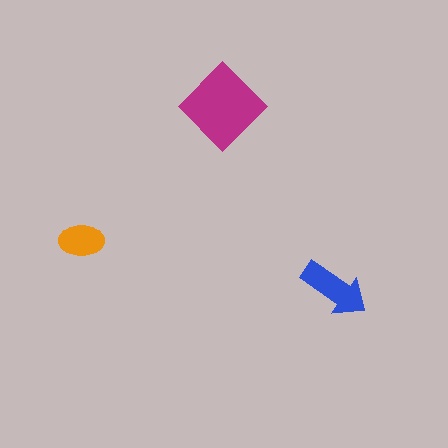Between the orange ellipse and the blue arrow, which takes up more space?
The blue arrow.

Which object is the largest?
The magenta diamond.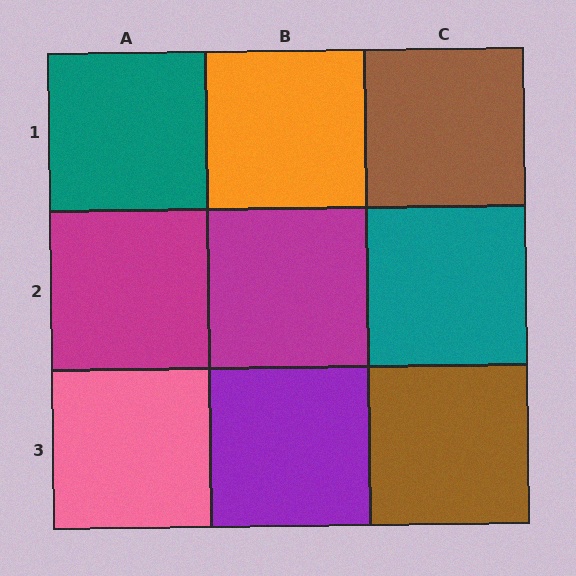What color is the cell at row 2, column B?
Magenta.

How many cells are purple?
1 cell is purple.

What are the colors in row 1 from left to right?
Teal, orange, brown.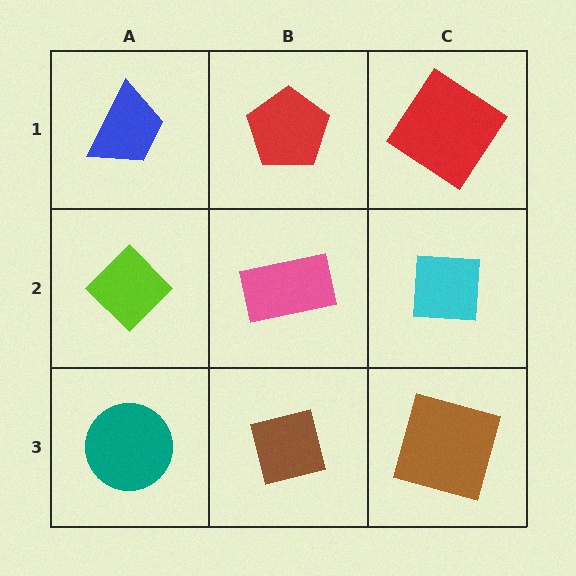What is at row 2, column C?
A cyan square.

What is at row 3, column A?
A teal circle.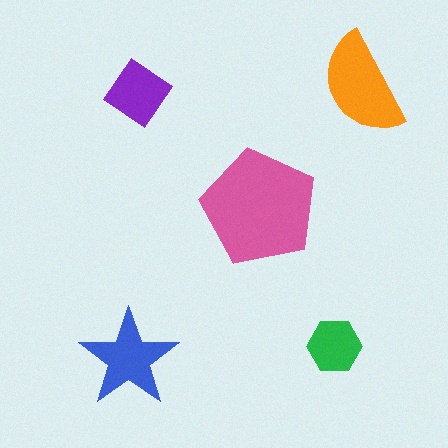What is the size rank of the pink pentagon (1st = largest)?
1st.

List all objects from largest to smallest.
The pink pentagon, the orange semicircle, the blue star, the purple diamond, the green hexagon.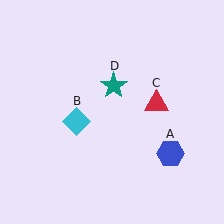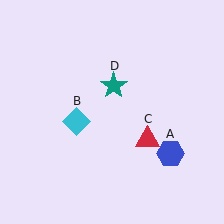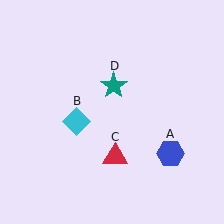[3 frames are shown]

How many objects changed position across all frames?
1 object changed position: red triangle (object C).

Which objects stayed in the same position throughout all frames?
Blue hexagon (object A) and cyan diamond (object B) and teal star (object D) remained stationary.